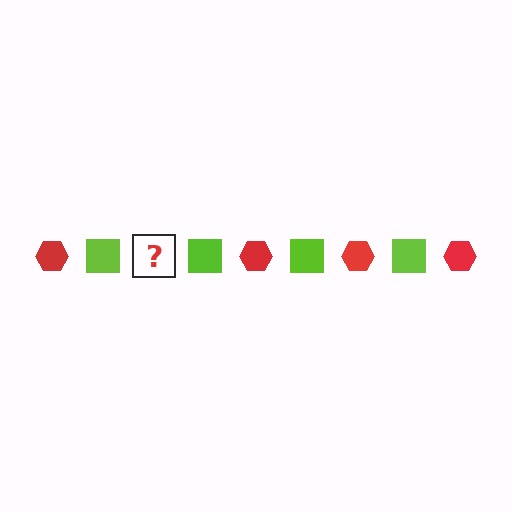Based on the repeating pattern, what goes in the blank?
The blank should be a red hexagon.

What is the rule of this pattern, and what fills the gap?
The rule is that the pattern alternates between red hexagon and lime square. The gap should be filled with a red hexagon.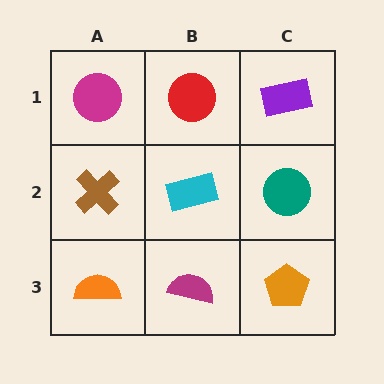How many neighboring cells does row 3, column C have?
2.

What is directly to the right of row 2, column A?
A cyan rectangle.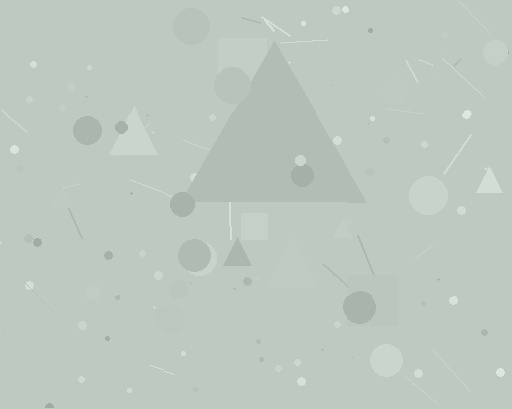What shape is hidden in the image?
A triangle is hidden in the image.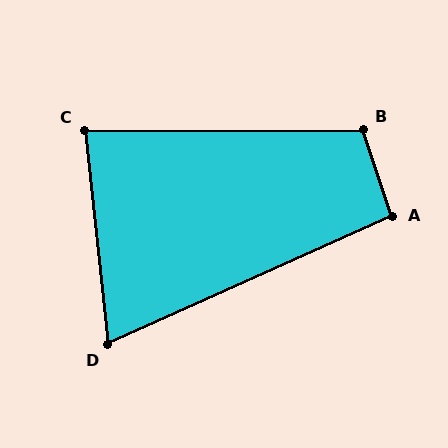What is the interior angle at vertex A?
Approximately 96 degrees (obtuse).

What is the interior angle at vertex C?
Approximately 84 degrees (acute).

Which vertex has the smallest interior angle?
D, at approximately 72 degrees.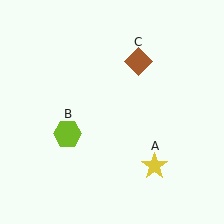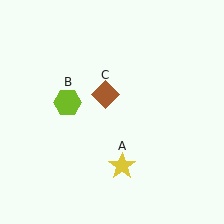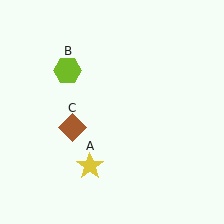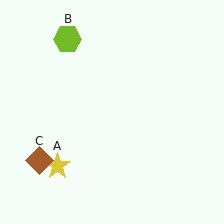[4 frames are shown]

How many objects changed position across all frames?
3 objects changed position: yellow star (object A), lime hexagon (object B), brown diamond (object C).